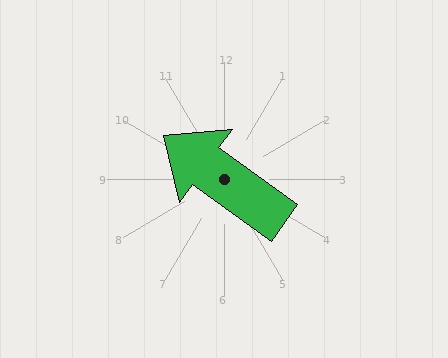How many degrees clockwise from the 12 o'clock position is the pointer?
Approximately 306 degrees.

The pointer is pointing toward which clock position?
Roughly 10 o'clock.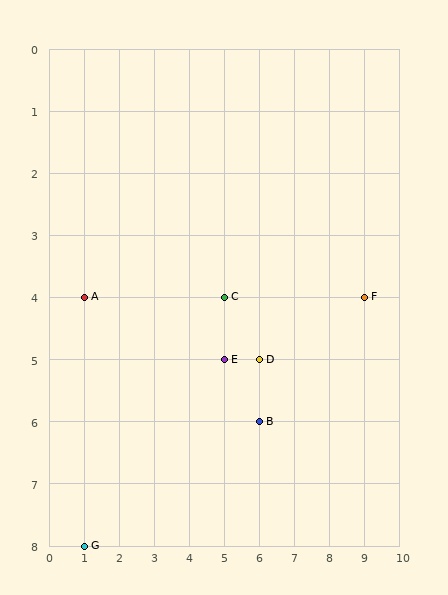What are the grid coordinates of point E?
Point E is at grid coordinates (5, 5).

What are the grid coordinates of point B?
Point B is at grid coordinates (6, 6).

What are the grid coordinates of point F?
Point F is at grid coordinates (9, 4).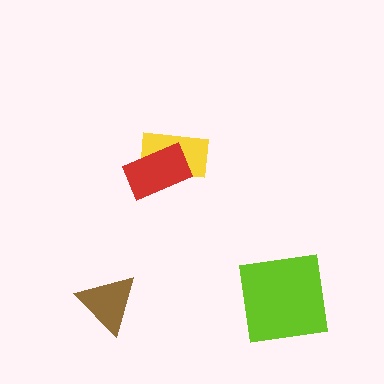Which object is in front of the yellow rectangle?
The red rectangle is in front of the yellow rectangle.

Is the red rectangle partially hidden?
No, no other shape covers it.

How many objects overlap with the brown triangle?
0 objects overlap with the brown triangle.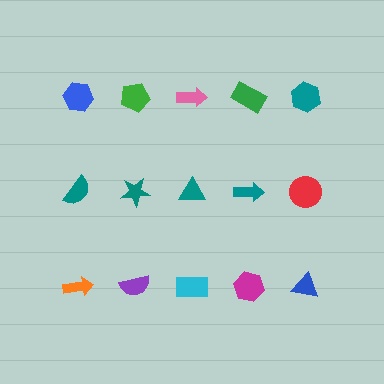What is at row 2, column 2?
A teal star.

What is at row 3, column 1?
An orange arrow.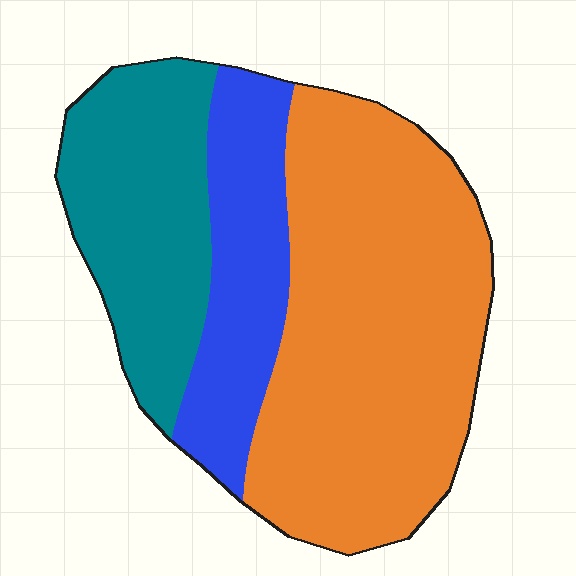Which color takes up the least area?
Blue, at roughly 20%.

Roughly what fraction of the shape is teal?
Teal takes up about one quarter (1/4) of the shape.